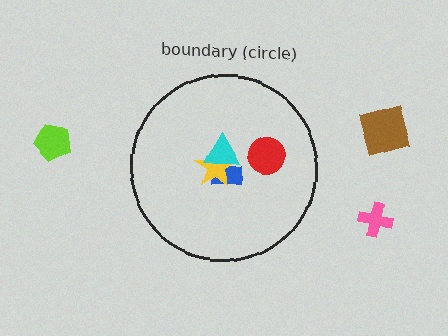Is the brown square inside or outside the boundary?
Outside.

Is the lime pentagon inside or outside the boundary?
Outside.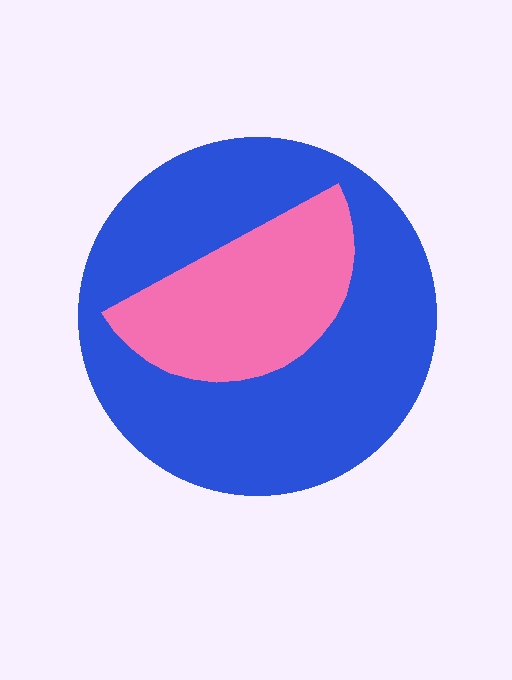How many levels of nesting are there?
2.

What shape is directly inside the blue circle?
The pink semicircle.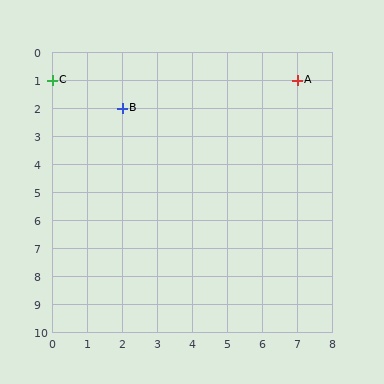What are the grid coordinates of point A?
Point A is at grid coordinates (7, 1).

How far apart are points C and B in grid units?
Points C and B are 2 columns and 1 row apart (about 2.2 grid units diagonally).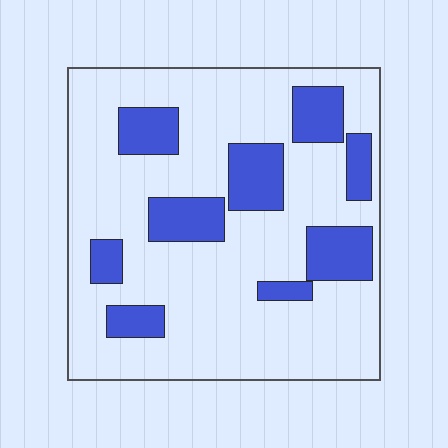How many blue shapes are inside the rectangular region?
9.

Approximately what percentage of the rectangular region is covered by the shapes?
Approximately 25%.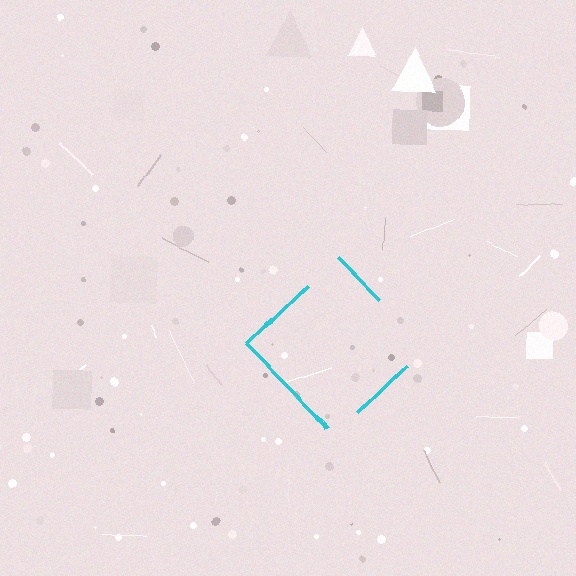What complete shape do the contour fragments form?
The contour fragments form a diamond.